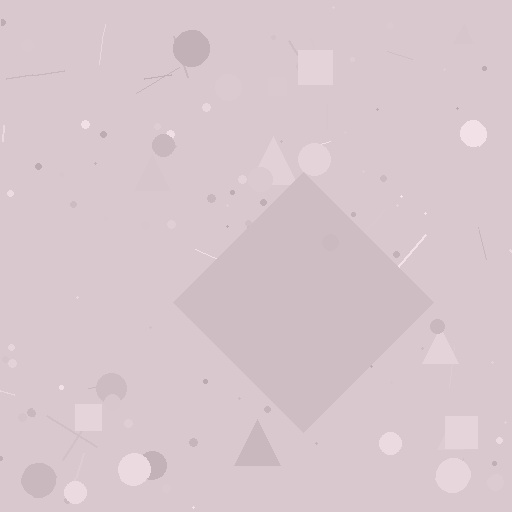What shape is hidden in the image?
A diamond is hidden in the image.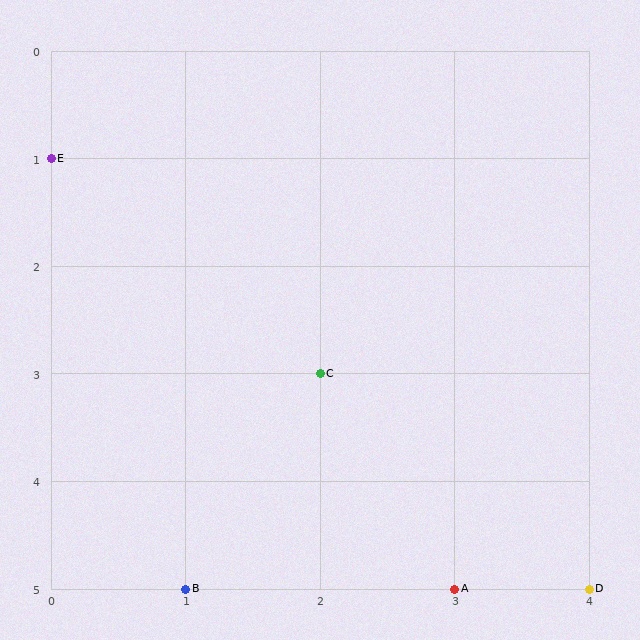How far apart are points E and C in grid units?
Points E and C are 2 columns and 2 rows apart (about 2.8 grid units diagonally).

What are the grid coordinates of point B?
Point B is at grid coordinates (1, 5).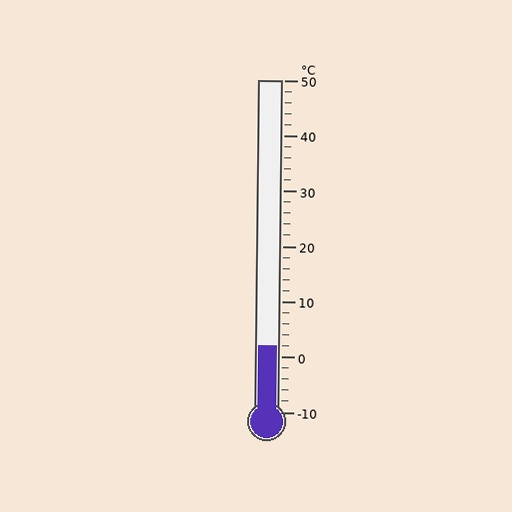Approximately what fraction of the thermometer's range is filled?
The thermometer is filled to approximately 20% of its range.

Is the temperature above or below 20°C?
The temperature is below 20°C.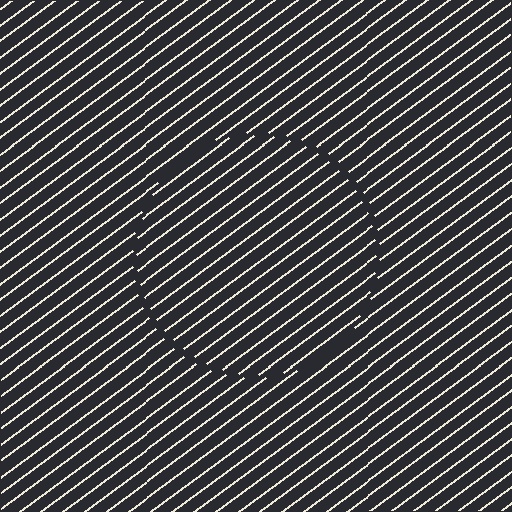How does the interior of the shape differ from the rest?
The interior of the shape contains the same grating, shifted by half a period — the contour is defined by the phase discontinuity where line-ends from the inner and outer gratings abut.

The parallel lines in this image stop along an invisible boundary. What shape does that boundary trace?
An illusory circle. The interior of the shape contains the same grating, shifted by half a period — the contour is defined by the phase discontinuity where line-ends from the inner and outer gratings abut.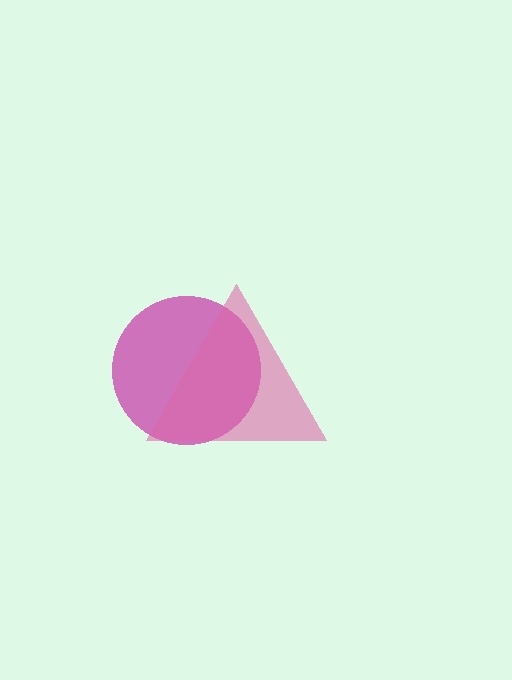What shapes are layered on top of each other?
The layered shapes are: a magenta circle, a pink triangle.